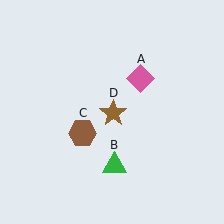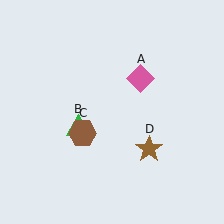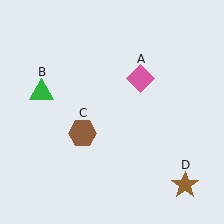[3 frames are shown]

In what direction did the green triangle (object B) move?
The green triangle (object B) moved up and to the left.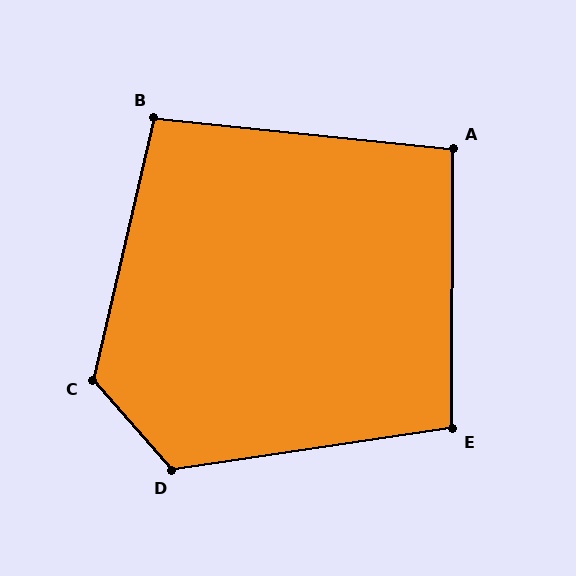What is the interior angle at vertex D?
Approximately 123 degrees (obtuse).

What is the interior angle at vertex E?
Approximately 99 degrees (obtuse).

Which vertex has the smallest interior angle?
A, at approximately 96 degrees.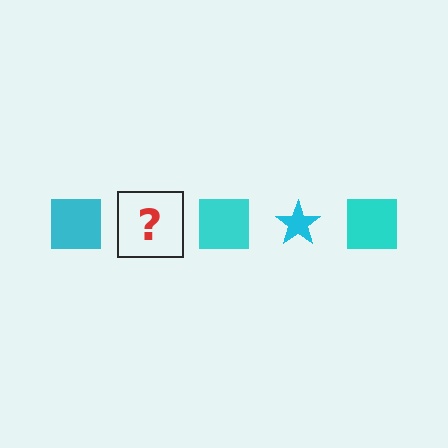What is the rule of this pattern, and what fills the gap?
The rule is that the pattern cycles through square, star shapes in cyan. The gap should be filled with a cyan star.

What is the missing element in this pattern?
The missing element is a cyan star.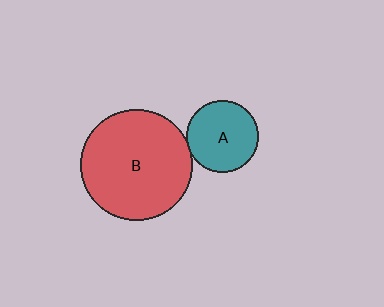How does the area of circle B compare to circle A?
Approximately 2.4 times.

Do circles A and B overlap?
Yes.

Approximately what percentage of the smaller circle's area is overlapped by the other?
Approximately 5%.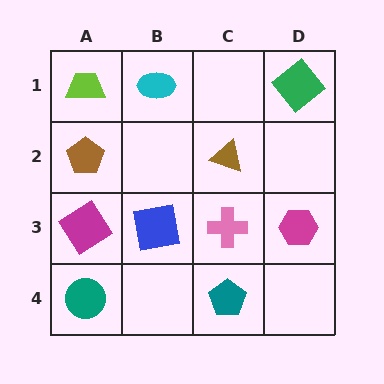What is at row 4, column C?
A teal pentagon.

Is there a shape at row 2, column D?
No, that cell is empty.